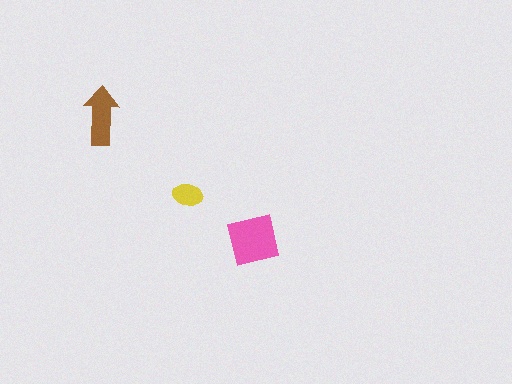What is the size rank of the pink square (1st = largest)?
1st.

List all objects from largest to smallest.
The pink square, the brown arrow, the yellow ellipse.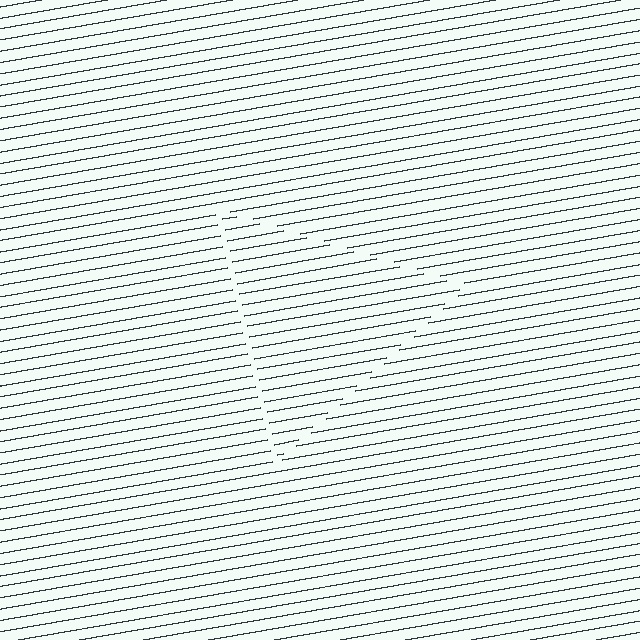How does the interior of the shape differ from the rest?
The interior of the shape contains the same grating, shifted by half a period — the contour is defined by the phase discontinuity where line-ends from the inner and outer gratings abut.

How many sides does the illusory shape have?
3 sides — the line-ends trace a triangle.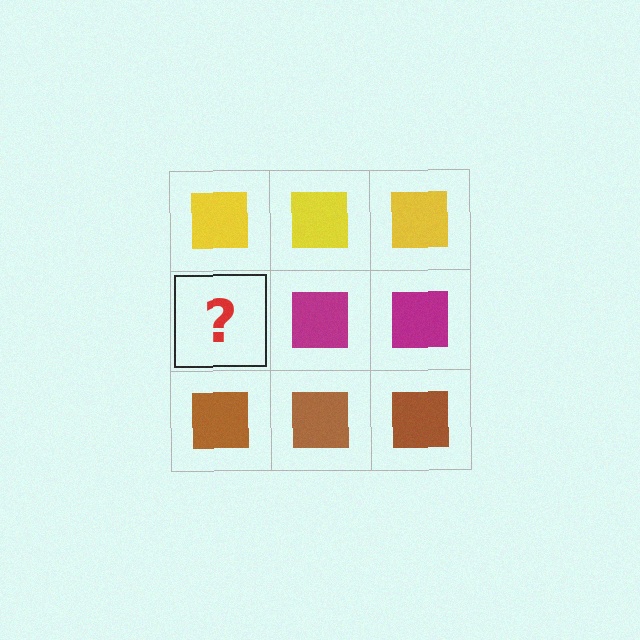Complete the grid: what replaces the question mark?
The question mark should be replaced with a magenta square.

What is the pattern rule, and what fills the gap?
The rule is that each row has a consistent color. The gap should be filled with a magenta square.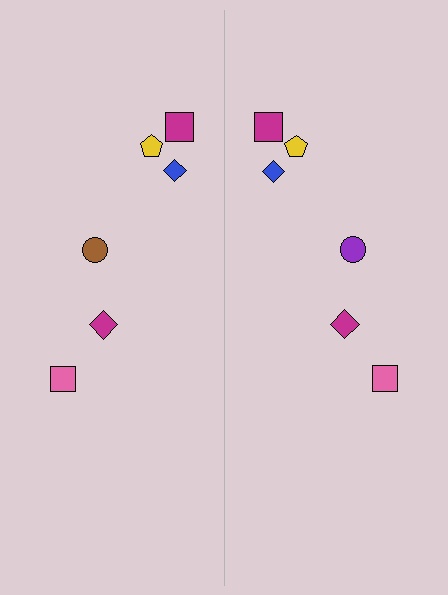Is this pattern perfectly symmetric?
No, the pattern is not perfectly symmetric. The purple circle on the right side breaks the symmetry — its mirror counterpart is brown.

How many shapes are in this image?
There are 12 shapes in this image.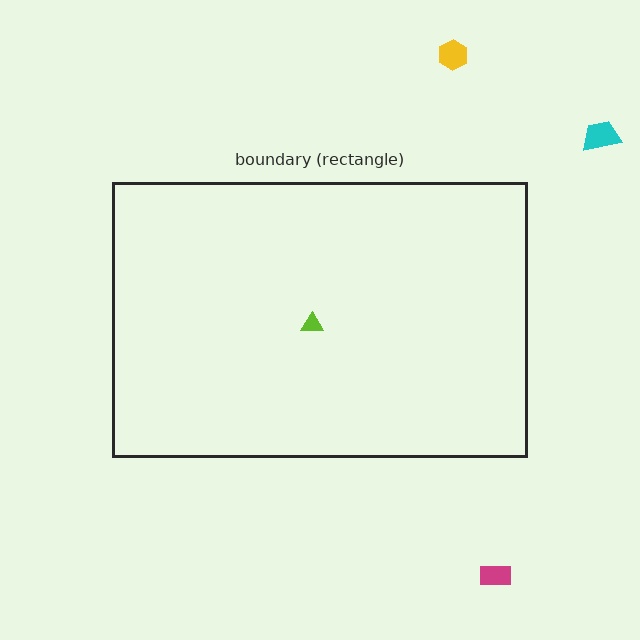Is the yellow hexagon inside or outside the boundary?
Outside.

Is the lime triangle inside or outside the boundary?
Inside.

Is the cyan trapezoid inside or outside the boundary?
Outside.